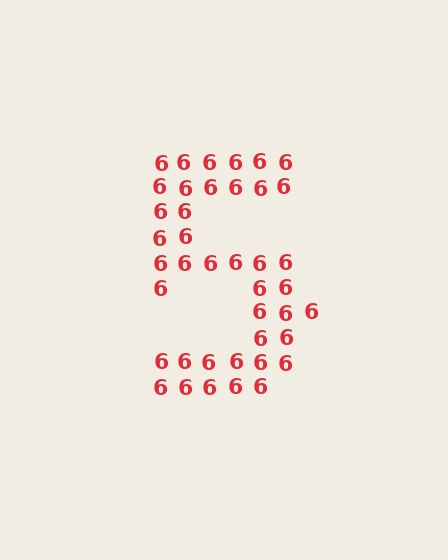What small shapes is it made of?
It is made of small digit 6's.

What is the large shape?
The large shape is the digit 5.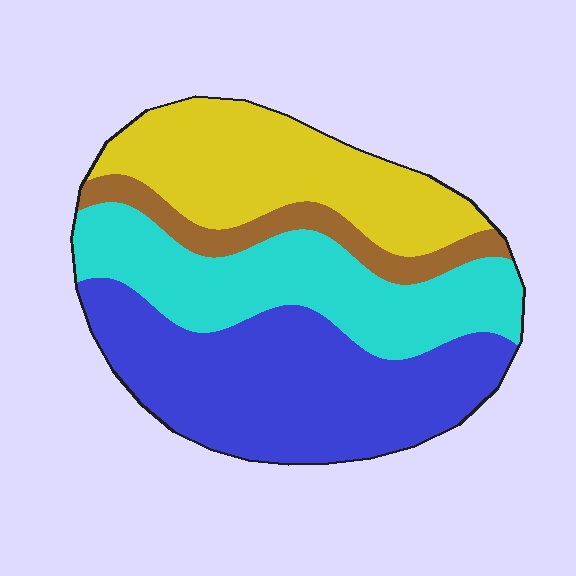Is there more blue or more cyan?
Blue.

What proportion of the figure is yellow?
Yellow covers about 25% of the figure.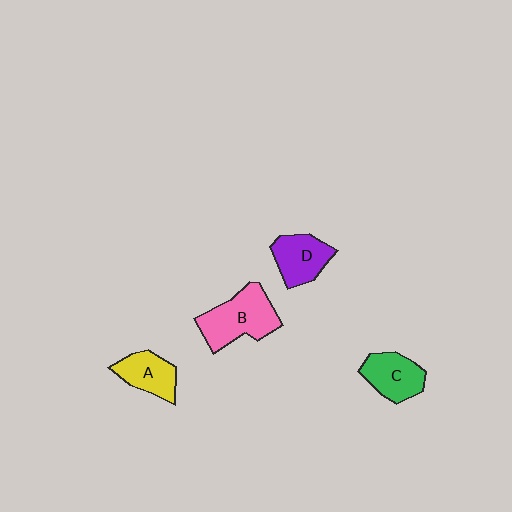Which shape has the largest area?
Shape B (pink).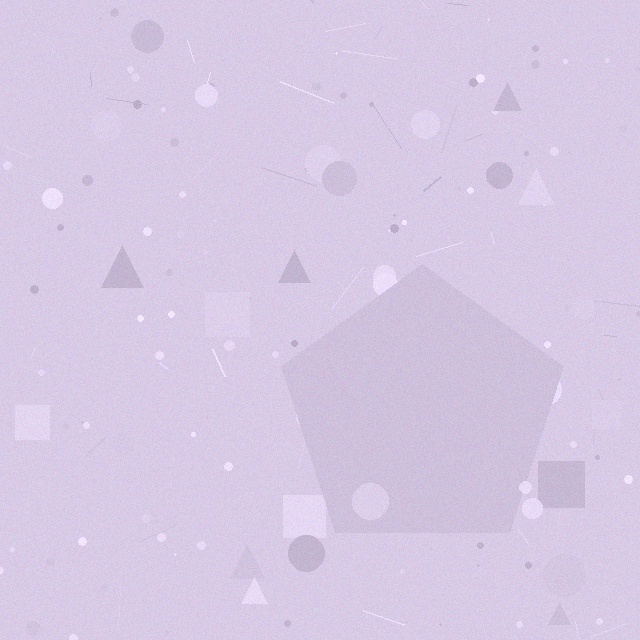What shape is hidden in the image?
A pentagon is hidden in the image.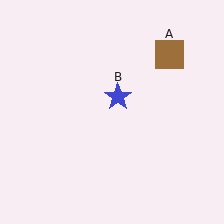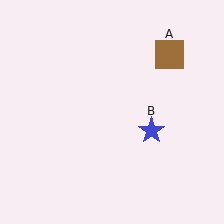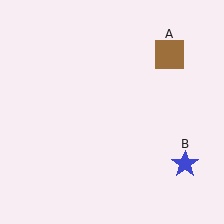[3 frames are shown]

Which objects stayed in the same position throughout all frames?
Brown square (object A) remained stationary.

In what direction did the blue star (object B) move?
The blue star (object B) moved down and to the right.